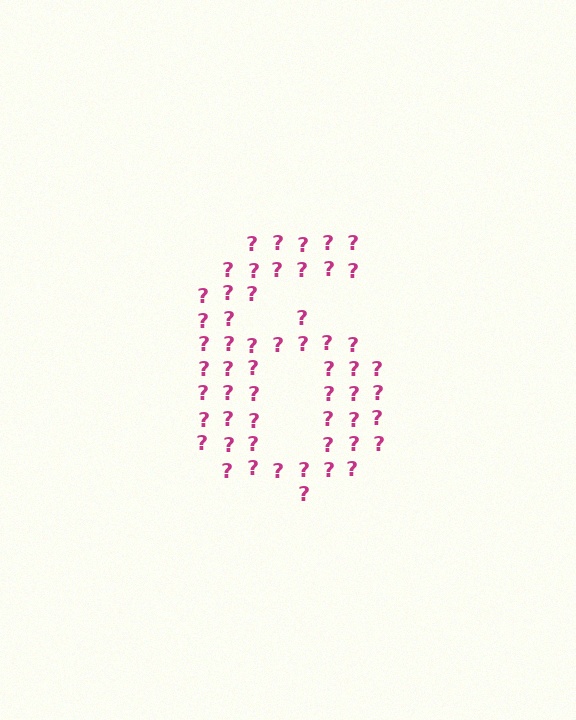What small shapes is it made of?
It is made of small question marks.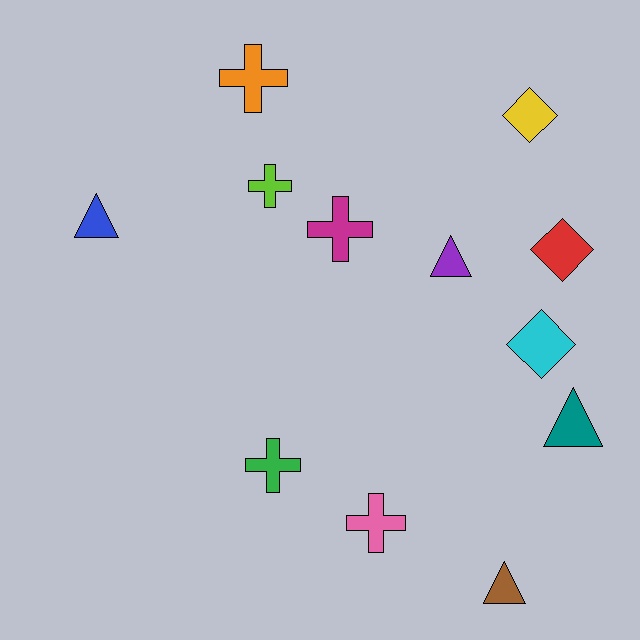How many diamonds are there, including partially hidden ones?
There are 3 diamonds.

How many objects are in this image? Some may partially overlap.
There are 12 objects.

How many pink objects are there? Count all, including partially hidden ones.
There is 1 pink object.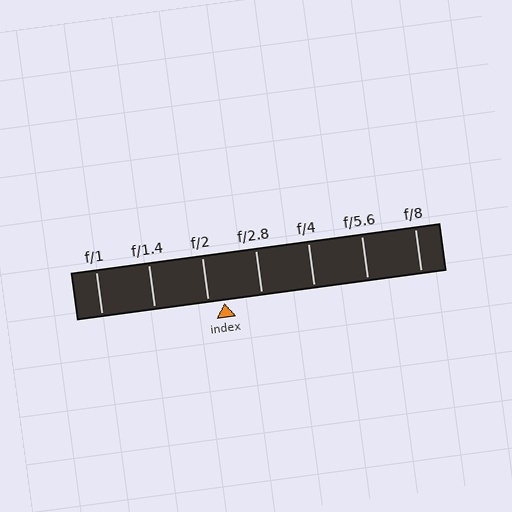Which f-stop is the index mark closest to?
The index mark is closest to f/2.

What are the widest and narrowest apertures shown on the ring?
The widest aperture shown is f/1 and the narrowest is f/8.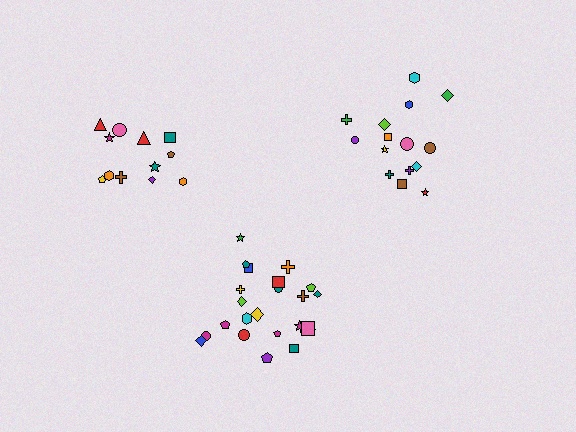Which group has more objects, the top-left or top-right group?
The top-right group.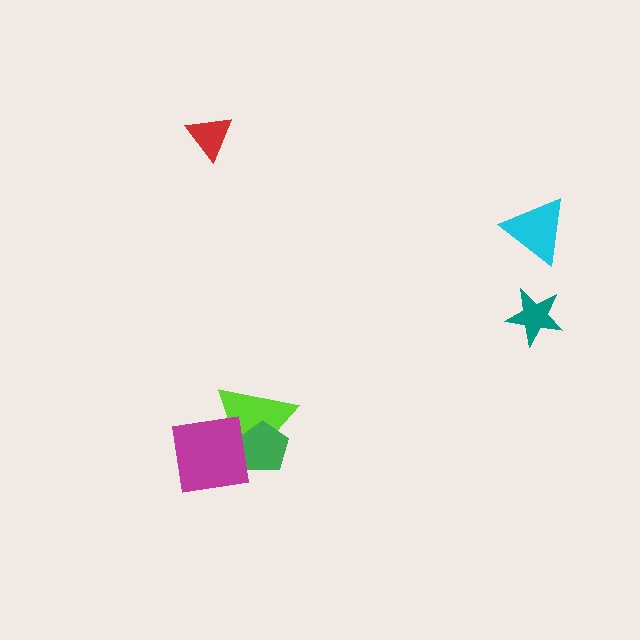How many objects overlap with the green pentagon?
2 objects overlap with the green pentagon.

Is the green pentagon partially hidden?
Yes, it is partially covered by another shape.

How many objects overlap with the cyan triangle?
0 objects overlap with the cyan triangle.